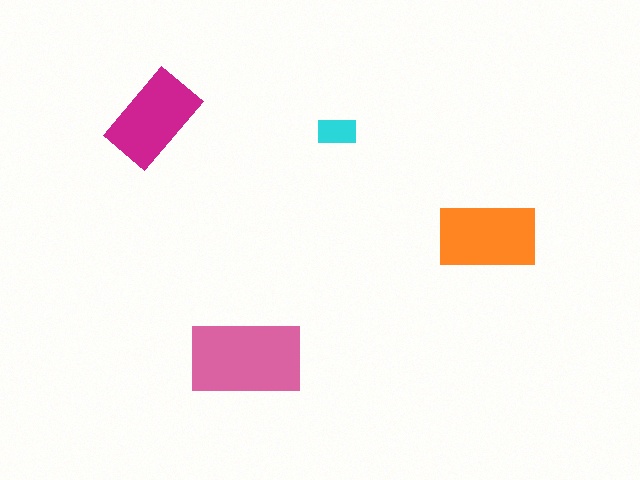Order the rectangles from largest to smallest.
the pink one, the orange one, the magenta one, the cyan one.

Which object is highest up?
The magenta rectangle is topmost.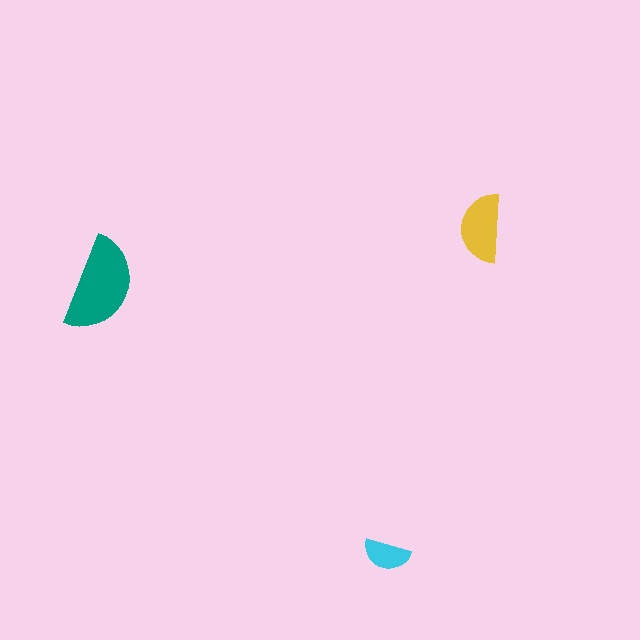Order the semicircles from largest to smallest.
the teal one, the yellow one, the cyan one.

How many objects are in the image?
There are 3 objects in the image.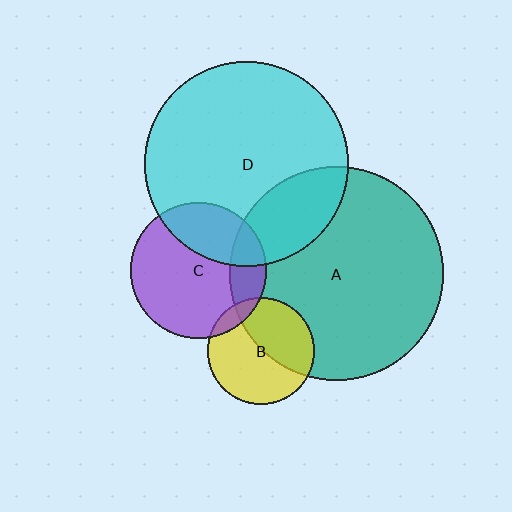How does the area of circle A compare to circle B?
Approximately 4.0 times.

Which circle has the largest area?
Circle A (teal).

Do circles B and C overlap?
Yes.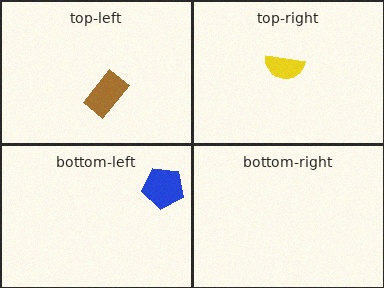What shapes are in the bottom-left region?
The blue pentagon.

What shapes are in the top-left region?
The brown rectangle.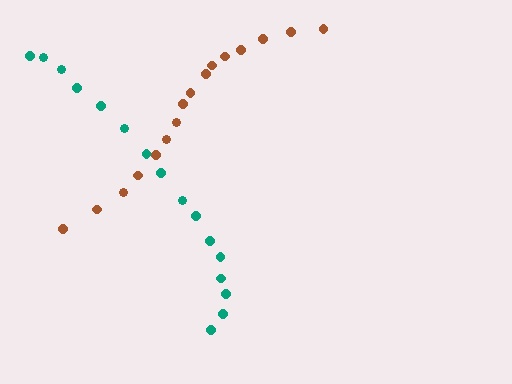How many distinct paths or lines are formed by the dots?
There are 2 distinct paths.